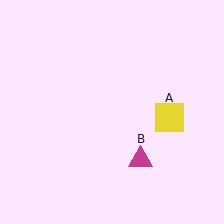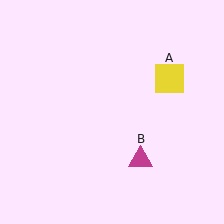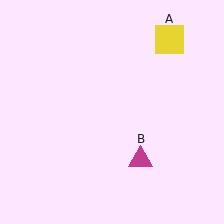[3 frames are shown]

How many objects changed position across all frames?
1 object changed position: yellow square (object A).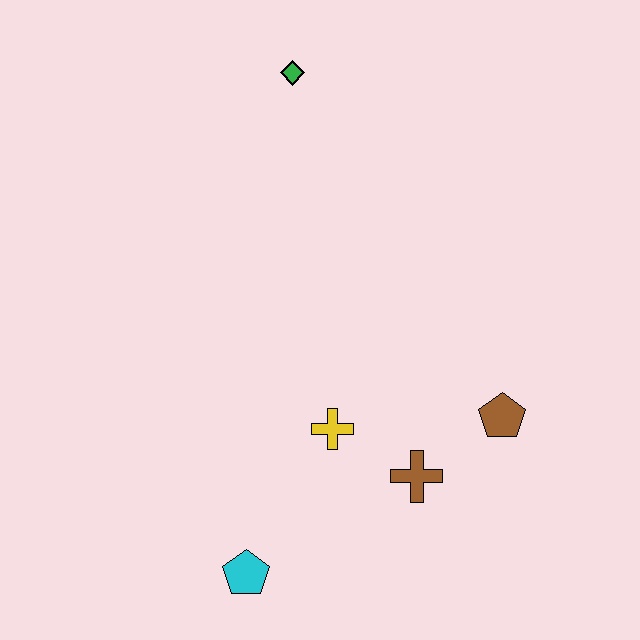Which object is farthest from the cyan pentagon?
The green diamond is farthest from the cyan pentagon.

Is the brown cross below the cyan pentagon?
No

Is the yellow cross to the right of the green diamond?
Yes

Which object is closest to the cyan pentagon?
The yellow cross is closest to the cyan pentagon.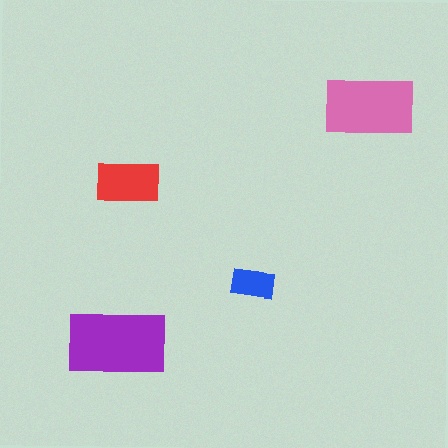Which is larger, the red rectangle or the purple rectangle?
The purple one.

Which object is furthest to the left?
The purple rectangle is leftmost.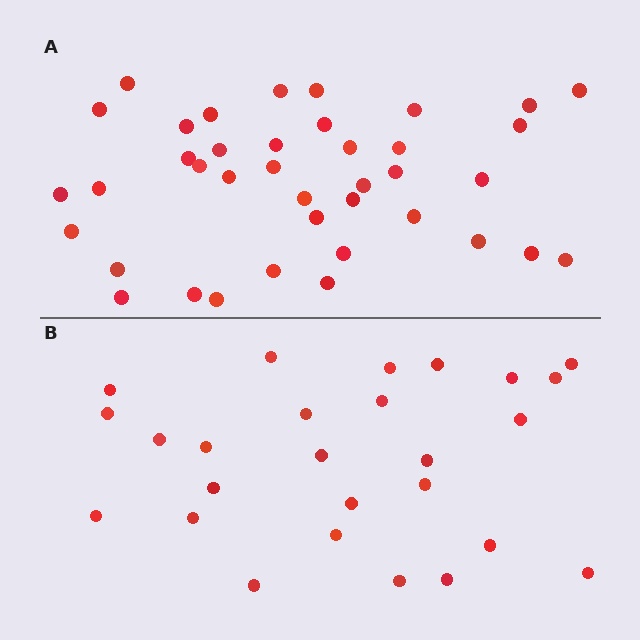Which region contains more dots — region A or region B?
Region A (the top region) has more dots.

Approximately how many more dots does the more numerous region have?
Region A has approximately 15 more dots than region B.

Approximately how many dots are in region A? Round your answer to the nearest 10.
About 40 dots. (The exact count is 39, which rounds to 40.)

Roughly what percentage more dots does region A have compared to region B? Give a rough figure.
About 50% more.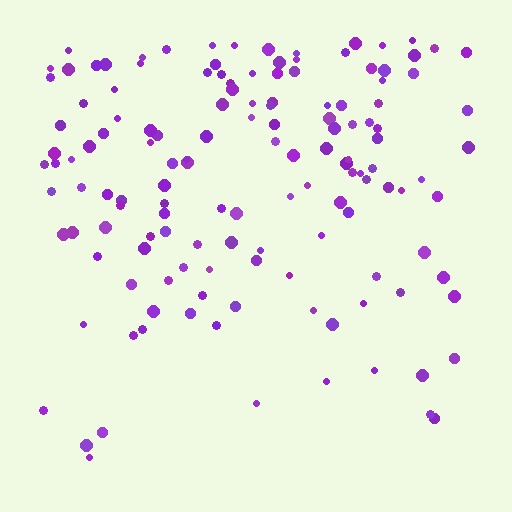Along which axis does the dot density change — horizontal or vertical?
Vertical.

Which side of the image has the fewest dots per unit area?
The bottom.